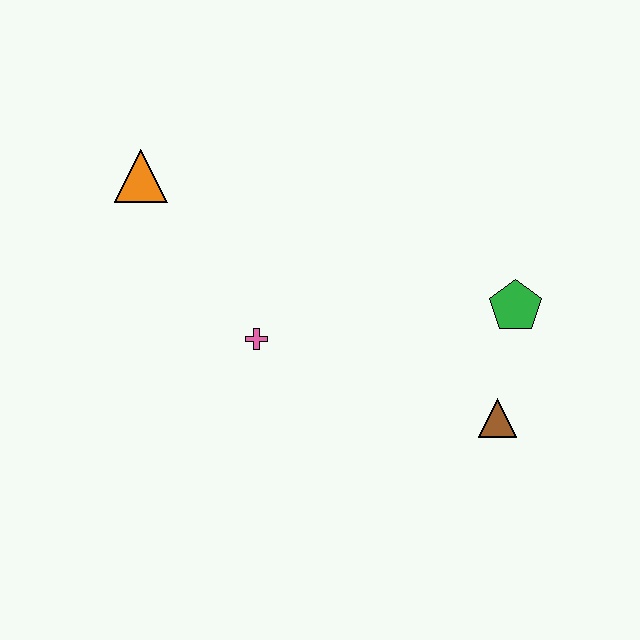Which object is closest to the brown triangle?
The green pentagon is closest to the brown triangle.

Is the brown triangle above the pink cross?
No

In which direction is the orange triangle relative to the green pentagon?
The orange triangle is to the left of the green pentagon.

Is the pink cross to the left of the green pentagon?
Yes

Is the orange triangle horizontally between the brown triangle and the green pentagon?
No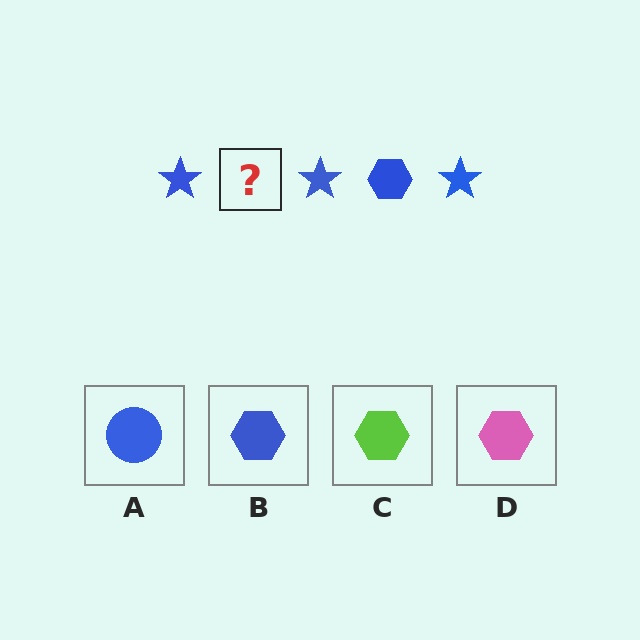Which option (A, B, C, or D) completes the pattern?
B.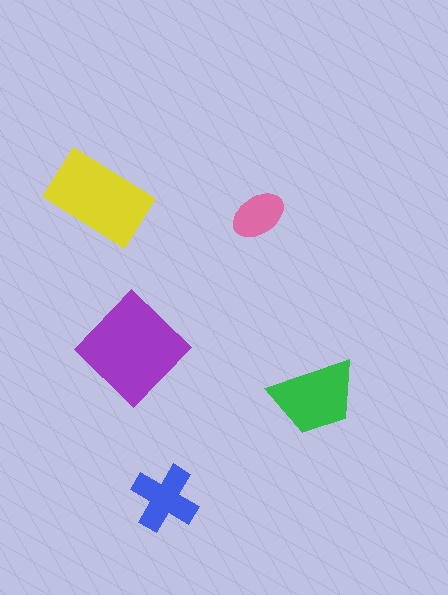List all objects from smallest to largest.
The pink ellipse, the blue cross, the green trapezoid, the yellow rectangle, the purple diamond.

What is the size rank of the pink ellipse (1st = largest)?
5th.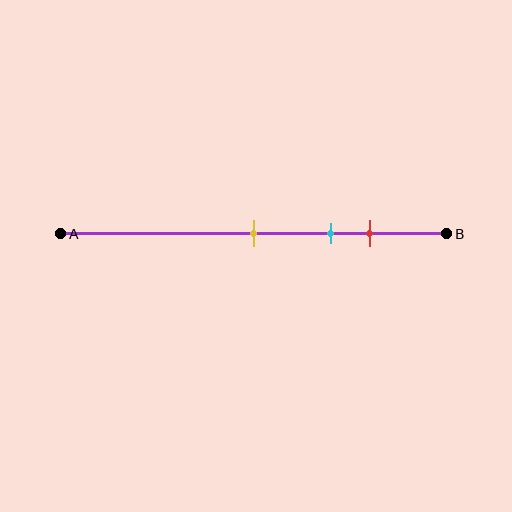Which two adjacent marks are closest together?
The cyan and red marks are the closest adjacent pair.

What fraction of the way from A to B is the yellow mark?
The yellow mark is approximately 50% (0.5) of the way from A to B.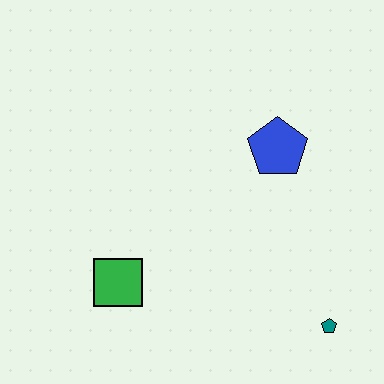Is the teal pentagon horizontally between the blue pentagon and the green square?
No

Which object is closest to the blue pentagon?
The teal pentagon is closest to the blue pentagon.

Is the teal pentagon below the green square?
Yes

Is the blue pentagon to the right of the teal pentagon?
No